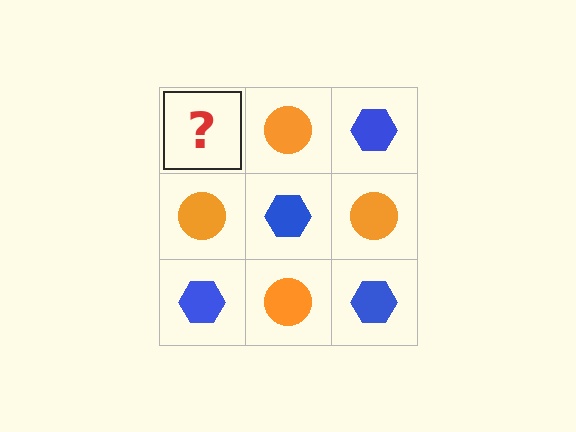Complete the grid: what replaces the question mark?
The question mark should be replaced with a blue hexagon.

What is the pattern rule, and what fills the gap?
The rule is that it alternates blue hexagon and orange circle in a checkerboard pattern. The gap should be filled with a blue hexagon.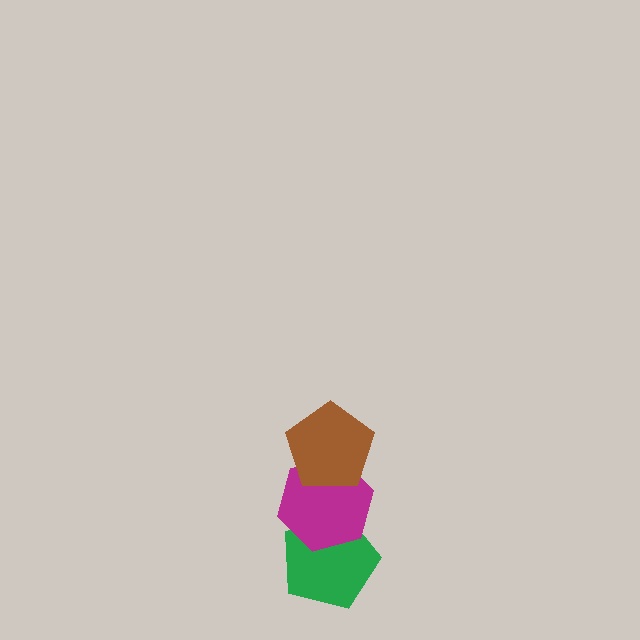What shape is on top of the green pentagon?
The magenta hexagon is on top of the green pentagon.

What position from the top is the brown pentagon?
The brown pentagon is 1st from the top.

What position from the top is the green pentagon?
The green pentagon is 3rd from the top.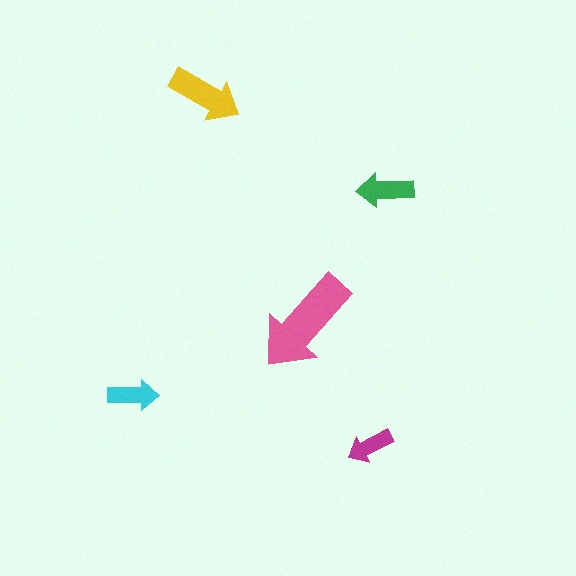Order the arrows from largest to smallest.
the pink one, the yellow one, the green one, the cyan one, the magenta one.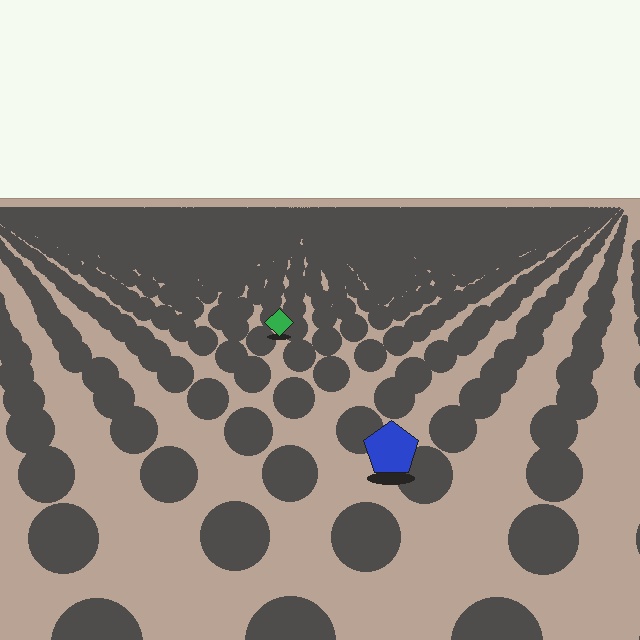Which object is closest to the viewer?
The blue pentagon is closest. The texture marks near it are larger and more spread out.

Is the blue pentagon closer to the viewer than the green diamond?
Yes. The blue pentagon is closer — you can tell from the texture gradient: the ground texture is coarser near it.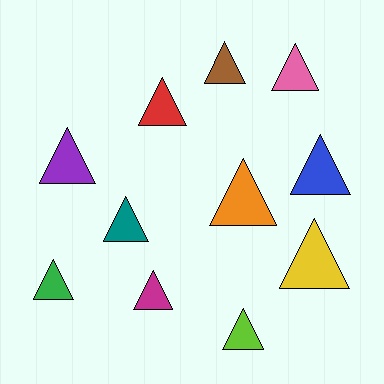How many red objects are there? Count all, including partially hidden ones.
There is 1 red object.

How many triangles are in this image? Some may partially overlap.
There are 11 triangles.